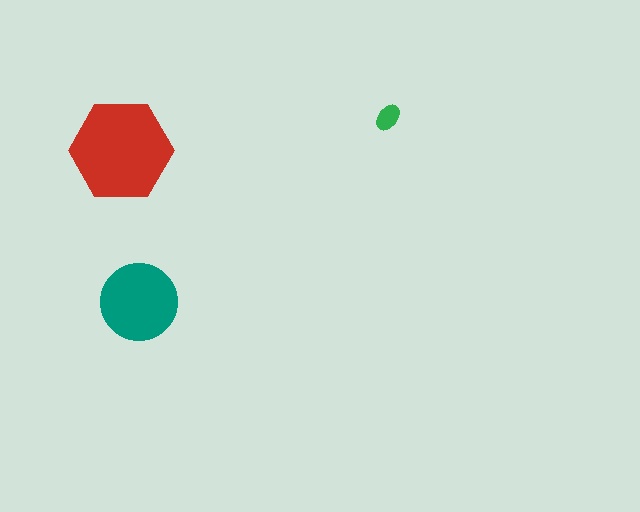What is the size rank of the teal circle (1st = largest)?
2nd.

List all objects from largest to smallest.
The red hexagon, the teal circle, the green ellipse.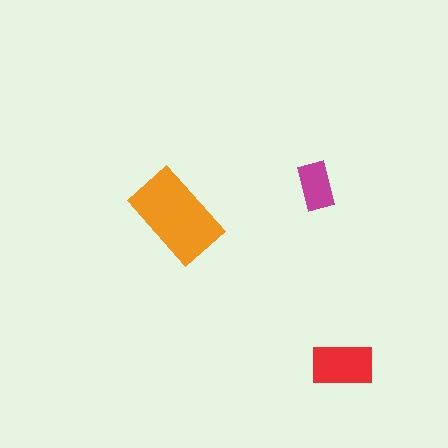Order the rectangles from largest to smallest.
the orange one, the red one, the magenta one.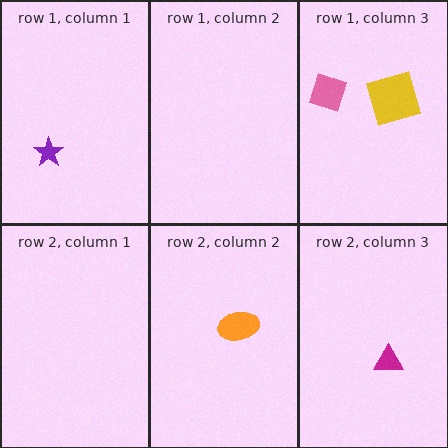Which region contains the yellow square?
The row 1, column 3 region.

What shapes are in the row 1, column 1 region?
The purple star.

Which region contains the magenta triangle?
The row 2, column 3 region.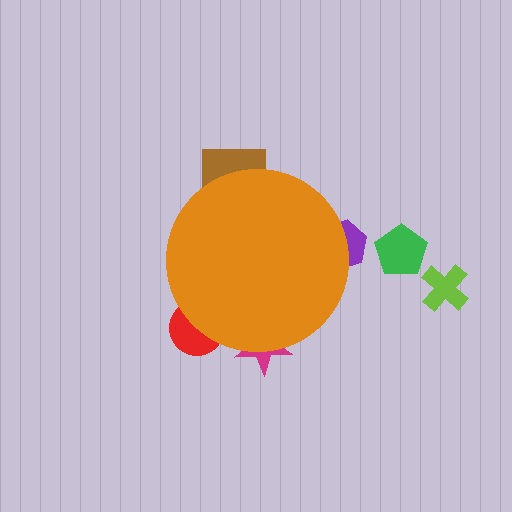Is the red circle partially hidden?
Yes, the red circle is partially hidden behind the orange circle.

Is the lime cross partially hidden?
No, the lime cross is fully visible.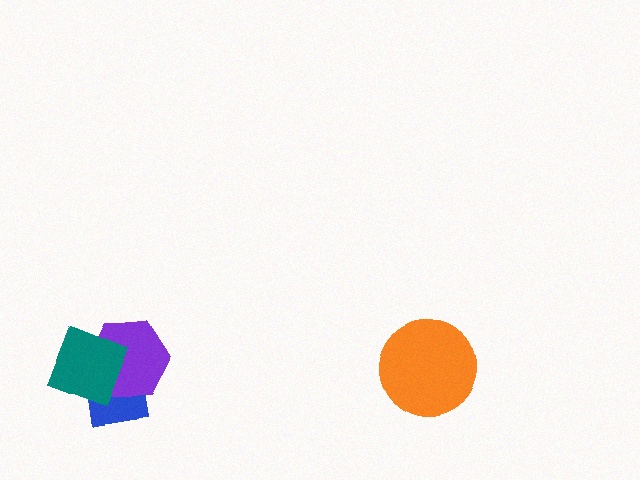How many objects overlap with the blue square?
2 objects overlap with the blue square.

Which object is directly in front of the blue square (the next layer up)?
The purple hexagon is directly in front of the blue square.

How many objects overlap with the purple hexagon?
2 objects overlap with the purple hexagon.